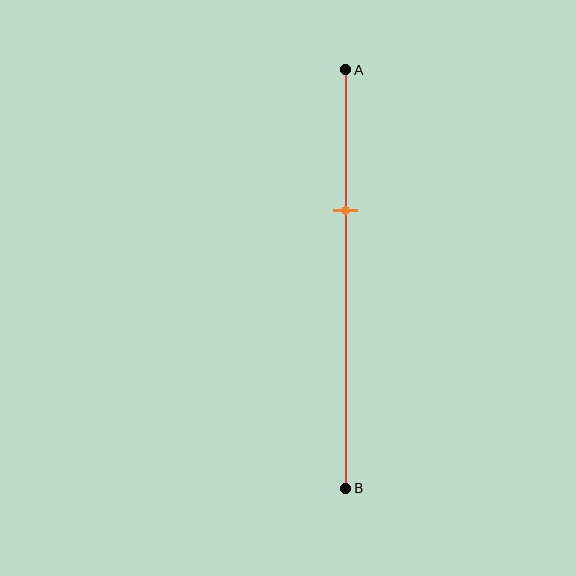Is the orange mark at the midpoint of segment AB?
No, the mark is at about 35% from A, not at the 50% midpoint.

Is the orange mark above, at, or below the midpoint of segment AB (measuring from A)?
The orange mark is above the midpoint of segment AB.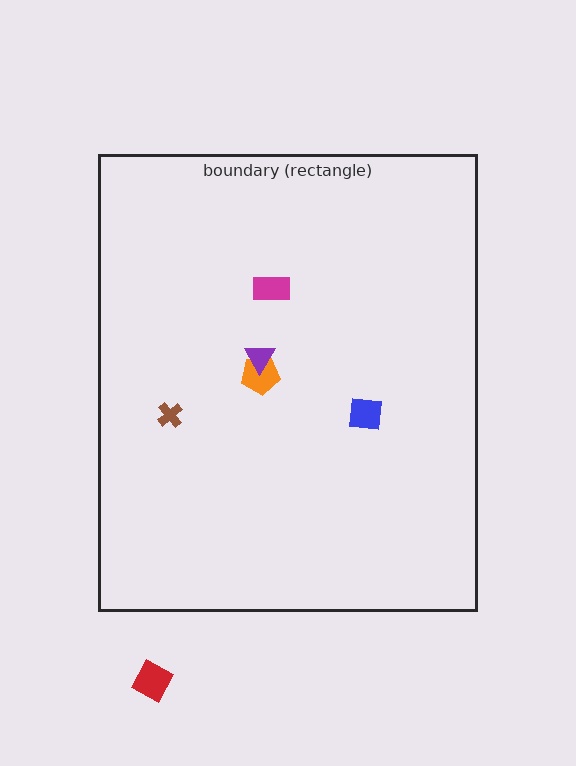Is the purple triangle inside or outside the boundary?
Inside.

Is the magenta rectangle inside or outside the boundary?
Inside.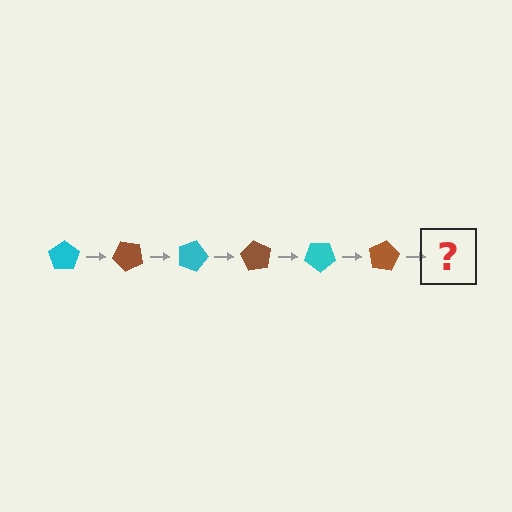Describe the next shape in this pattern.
It should be a cyan pentagon, rotated 270 degrees from the start.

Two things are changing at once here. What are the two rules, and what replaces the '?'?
The two rules are that it rotates 45 degrees each step and the color cycles through cyan and brown. The '?' should be a cyan pentagon, rotated 270 degrees from the start.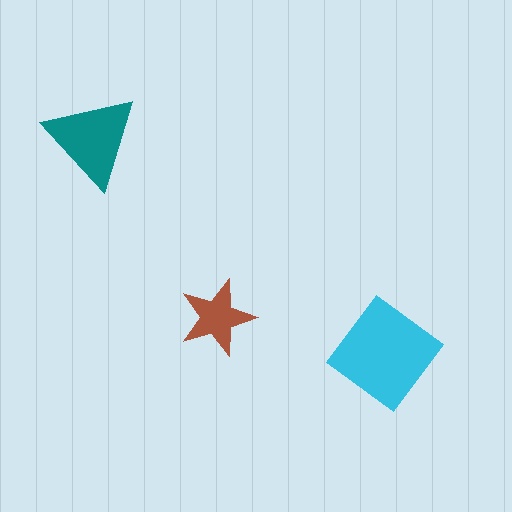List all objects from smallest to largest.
The brown star, the teal triangle, the cyan diamond.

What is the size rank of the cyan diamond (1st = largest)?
1st.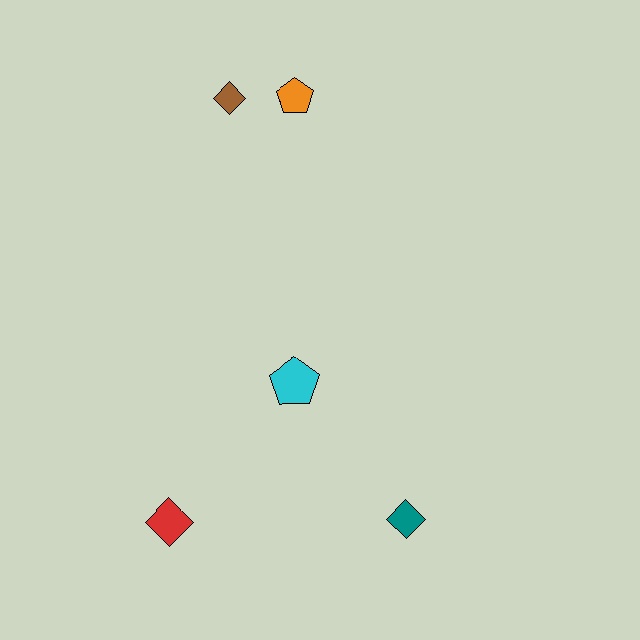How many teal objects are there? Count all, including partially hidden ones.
There is 1 teal object.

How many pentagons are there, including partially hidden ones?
There are 2 pentagons.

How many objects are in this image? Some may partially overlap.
There are 5 objects.